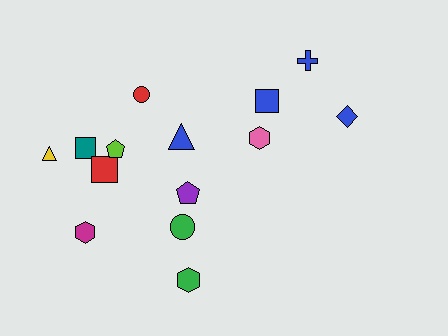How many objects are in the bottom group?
There are 4 objects.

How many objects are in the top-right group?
There are 4 objects.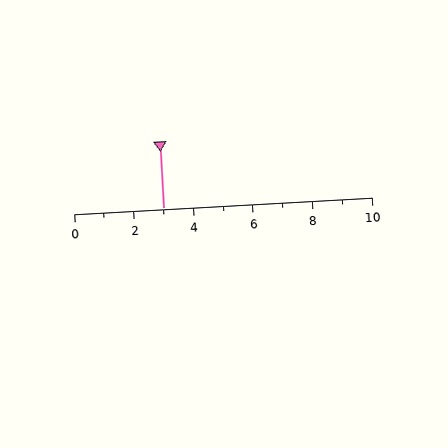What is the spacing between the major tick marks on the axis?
The major ticks are spaced 2 apart.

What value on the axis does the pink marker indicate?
The marker indicates approximately 3.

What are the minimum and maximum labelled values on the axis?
The axis runs from 0 to 10.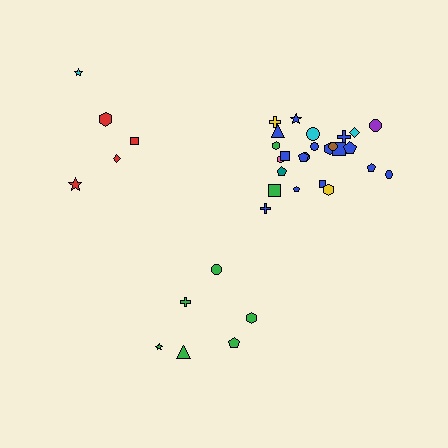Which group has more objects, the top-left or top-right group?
The top-right group.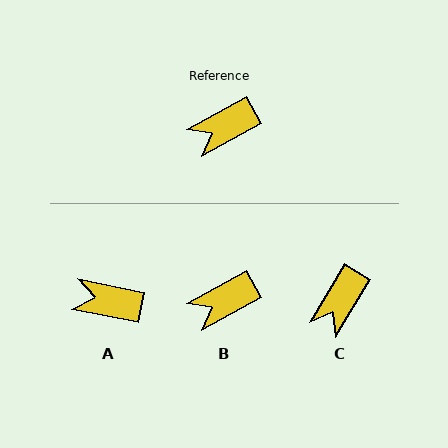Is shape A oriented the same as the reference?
No, it is off by about 39 degrees.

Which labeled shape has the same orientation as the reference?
B.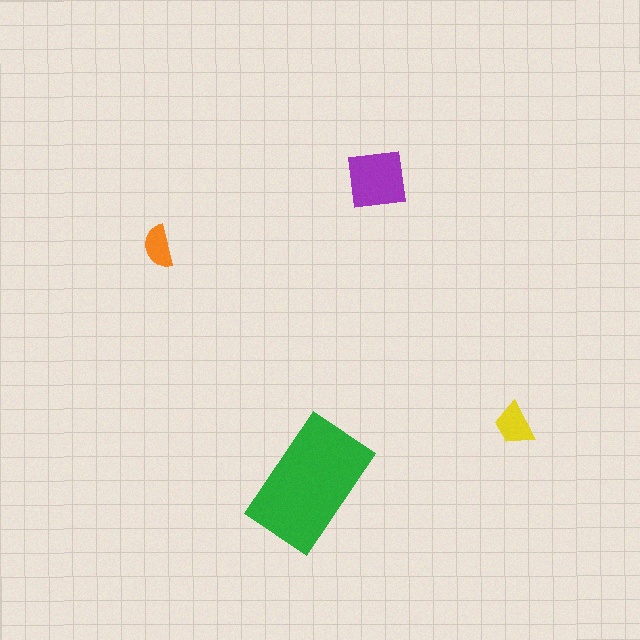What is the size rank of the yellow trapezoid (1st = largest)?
3rd.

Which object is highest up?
The purple square is topmost.